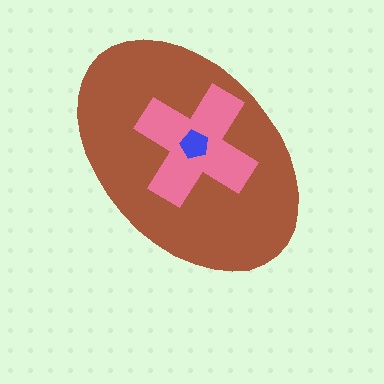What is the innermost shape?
The blue pentagon.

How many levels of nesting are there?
3.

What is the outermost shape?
The brown ellipse.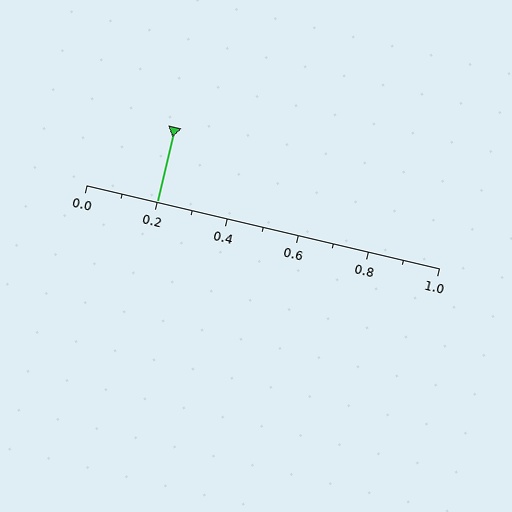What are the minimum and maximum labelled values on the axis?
The axis runs from 0.0 to 1.0.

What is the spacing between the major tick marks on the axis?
The major ticks are spaced 0.2 apart.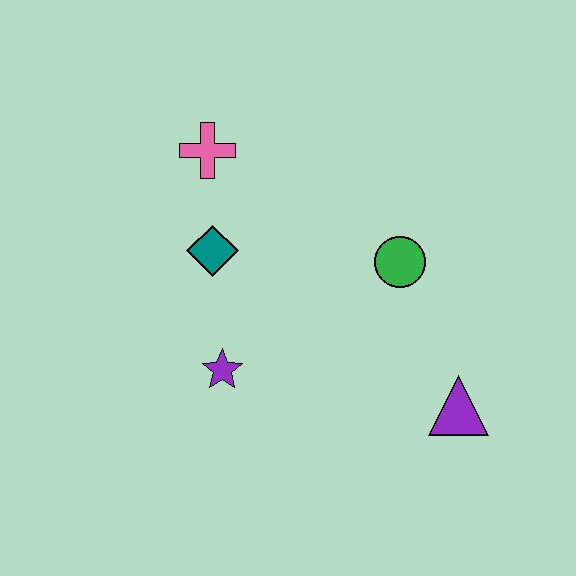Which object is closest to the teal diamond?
The pink cross is closest to the teal diamond.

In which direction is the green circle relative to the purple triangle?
The green circle is above the purple triangle.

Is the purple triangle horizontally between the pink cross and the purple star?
No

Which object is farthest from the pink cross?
The purple triangle is farthest from the pink cross.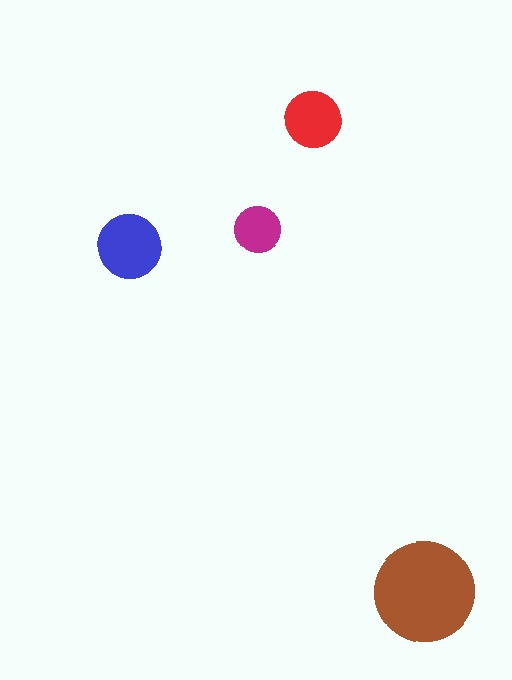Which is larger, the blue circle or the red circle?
The blue one.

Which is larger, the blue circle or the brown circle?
The brown one.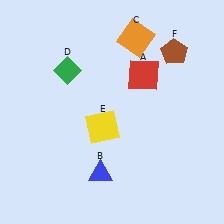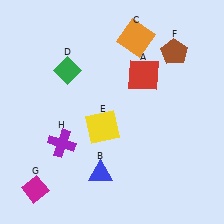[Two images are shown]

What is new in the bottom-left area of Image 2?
A purple cross (H) was added in the bottom-left area of Image 2.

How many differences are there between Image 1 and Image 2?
There are 2 differences between the two images.